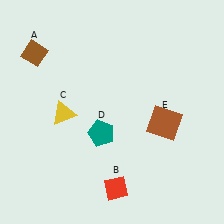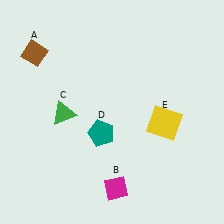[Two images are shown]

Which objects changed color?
B changed from red to magenta. C changed from yellow to green. E changed from brown to yellow.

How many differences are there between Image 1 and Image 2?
There are 3 differences between the two images.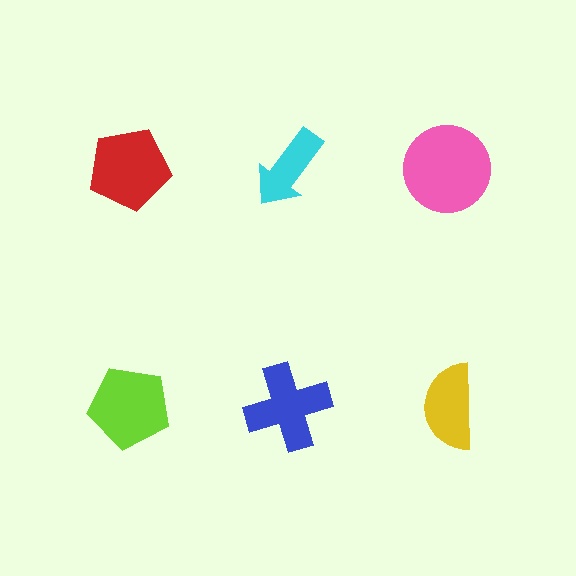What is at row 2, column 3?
A yellow semicircle.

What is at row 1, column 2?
A cyan arrow.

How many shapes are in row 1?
3 shapes.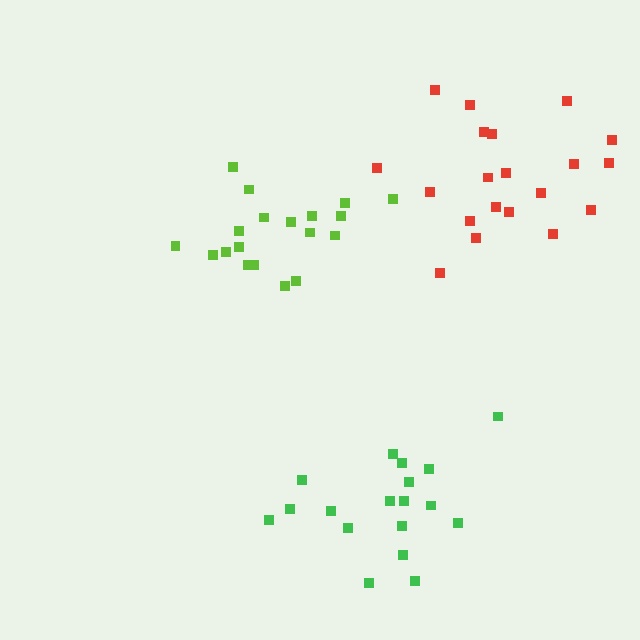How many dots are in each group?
Group 1: 18 dots, Group 2: 20 dots, Group 3: 19 dots (57 total).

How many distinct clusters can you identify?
There are 3 distinct clusters.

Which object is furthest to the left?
The lime cluster is leftmost.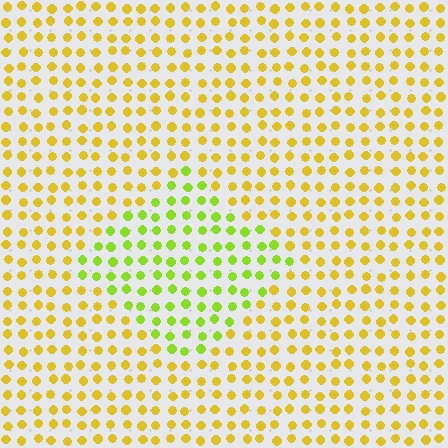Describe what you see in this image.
The image is filled with small yellow elements in a uniform arrangement. A diamond-shaped region is visible where the elements are tinted to a slightly different hue, forming a subtle color boundary.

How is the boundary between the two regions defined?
The boundary is defined purely by a slight shift in hue (about 37 degrees). Spacing, size, and orientation are identical on both sides.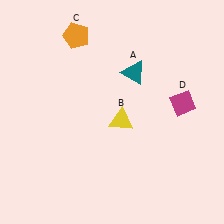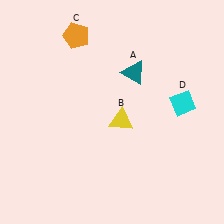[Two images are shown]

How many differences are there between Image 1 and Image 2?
There is 1 difference between the two images.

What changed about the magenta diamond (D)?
In Image 1, D is magenta. In Image 2, it changed to cyan.